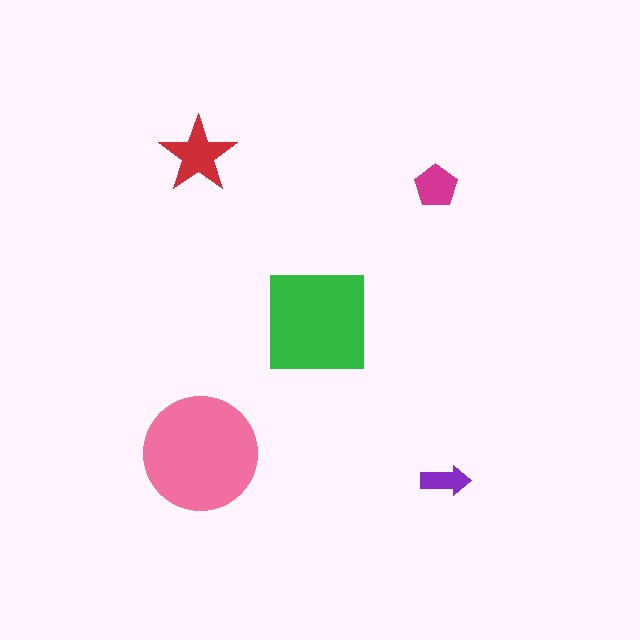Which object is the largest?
The pink circle.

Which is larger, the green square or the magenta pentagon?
The green square.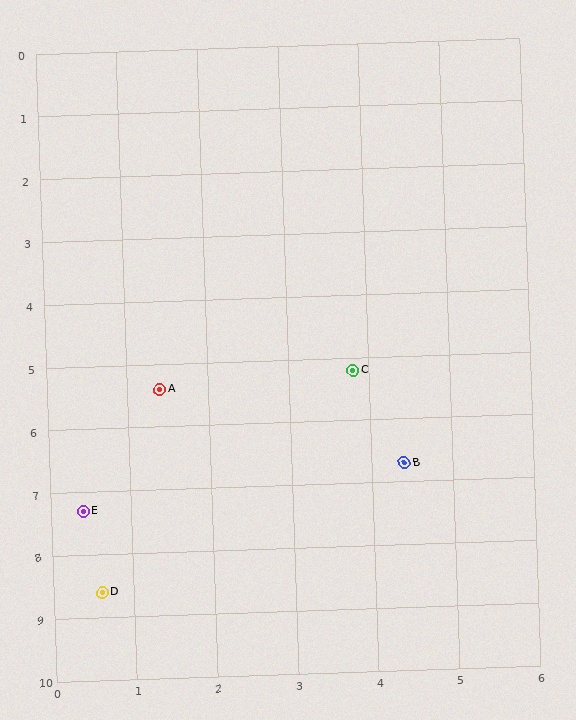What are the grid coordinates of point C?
Point C is at approximately (3.8, 5.2).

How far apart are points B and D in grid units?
Points B and D are about 4.2 grid units apart.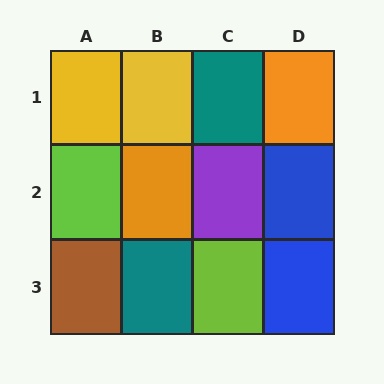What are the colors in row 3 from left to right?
Brown, teal, lime, blue.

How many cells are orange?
2 cells are orange.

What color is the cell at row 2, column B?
Orange.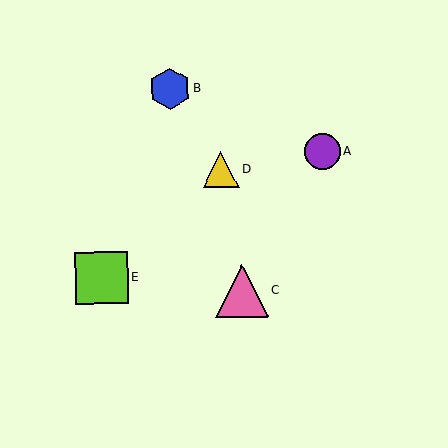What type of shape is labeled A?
Shape A is a purple circle.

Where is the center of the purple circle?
The center of the purple circle is at (322, 151).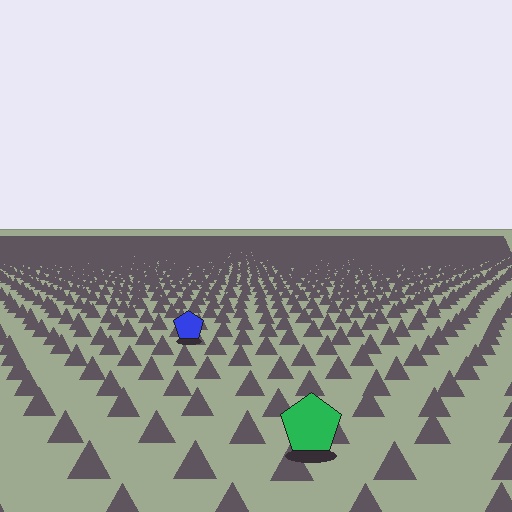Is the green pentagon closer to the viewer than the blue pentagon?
Yes. The green pentagon is closer — you can tell from the texture gradient: the ground texture is coarser near it.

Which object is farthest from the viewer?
The blue pentagon is farthest from the viewer. It appears smaller and the ground texture around it is denser.